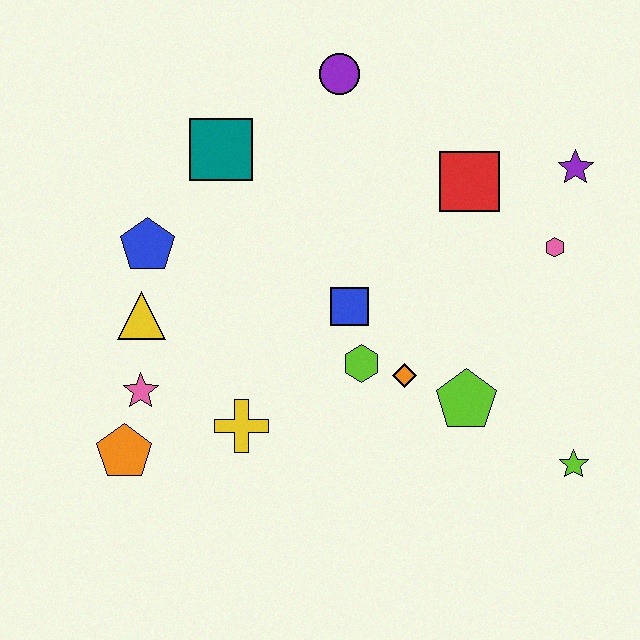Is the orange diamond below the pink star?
No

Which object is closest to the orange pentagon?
The pink star is closest to the orange pentagon.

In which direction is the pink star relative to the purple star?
The pink star is to the left of the purple star.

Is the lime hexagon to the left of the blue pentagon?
No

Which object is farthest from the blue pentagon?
The lime star is farthest from the blue pentagon.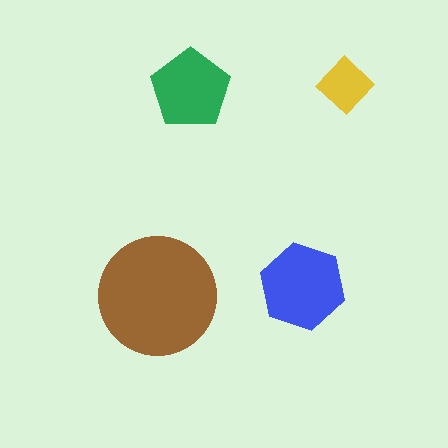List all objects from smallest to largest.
The yellow diamond, the green pentagon, the blue hexagon, the brown circle.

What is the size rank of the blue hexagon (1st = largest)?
2nd.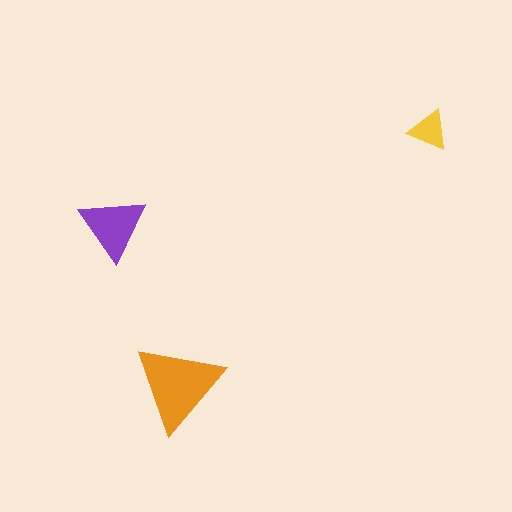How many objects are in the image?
There are 3 objects in the image.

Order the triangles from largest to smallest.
the orange one, the purple one, the yellow one.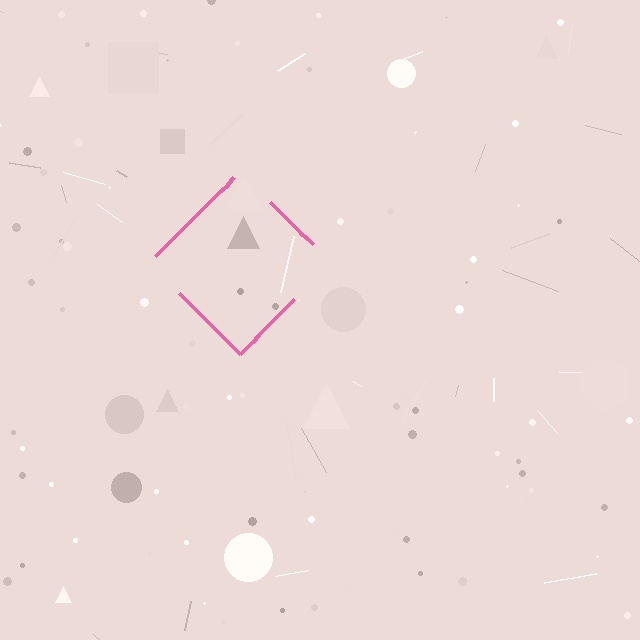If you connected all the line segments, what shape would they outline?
They would outline a diamond.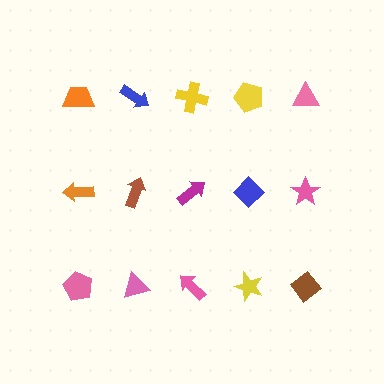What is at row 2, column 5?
A pink star.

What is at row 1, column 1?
An orange trapezoid.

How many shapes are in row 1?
5 shapes.